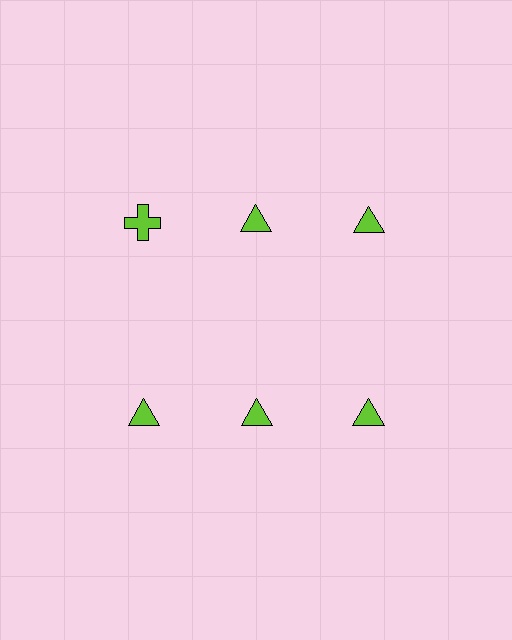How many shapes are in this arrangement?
There are 6 shapes arranged in a grid pattern.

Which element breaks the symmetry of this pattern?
The lime cross in the top row, leftmost column breaks the symmetry. All other shapes are lime triangles.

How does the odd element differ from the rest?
It has a different shape: cross instead of triangle.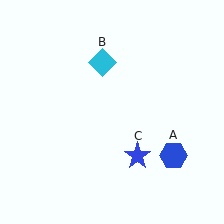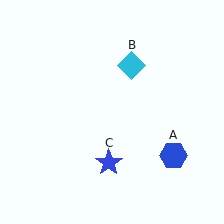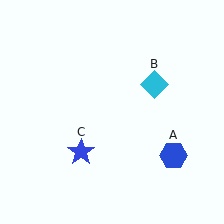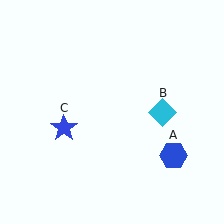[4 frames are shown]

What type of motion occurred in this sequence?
The cyan diamond (object B), blue star (object C) rotated clockwise around the center of the scene.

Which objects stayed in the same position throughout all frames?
Blue hexagon (object A) remained stationary.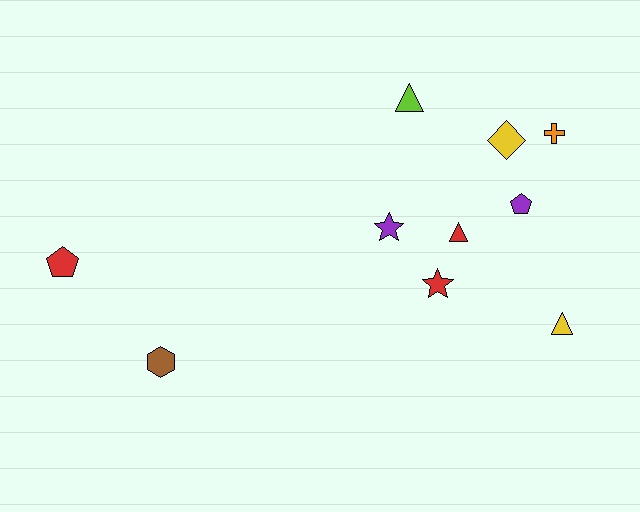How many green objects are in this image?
There are no green objects.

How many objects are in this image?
There are 10 objects.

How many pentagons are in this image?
There are 2 pentagons.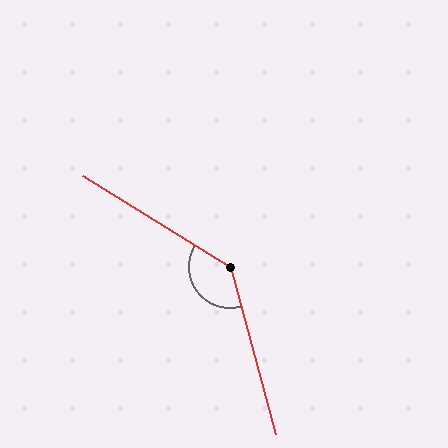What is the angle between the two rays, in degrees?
Approximately 137 degrees.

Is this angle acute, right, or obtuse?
It is obtuse.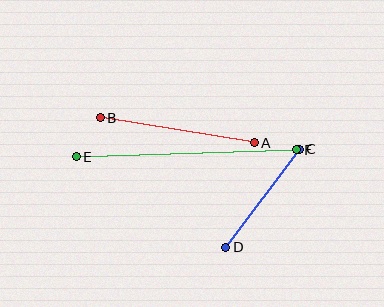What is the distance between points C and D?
The distance is approximately 122 pixels.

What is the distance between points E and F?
The distance is approximately 220 pixels.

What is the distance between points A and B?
The distance is approximately 156 pixels.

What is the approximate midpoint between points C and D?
The midpoint is at approximately (263, 198) pixels.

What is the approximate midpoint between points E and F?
The midpoint is at approximately (187, 153) pixels.